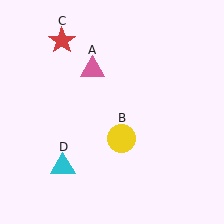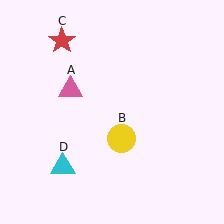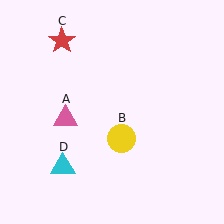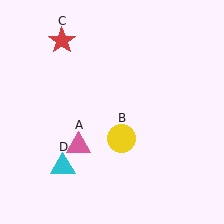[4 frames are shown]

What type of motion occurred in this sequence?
The pink triangle (object A) rotated counterclockwise around the center of the scene.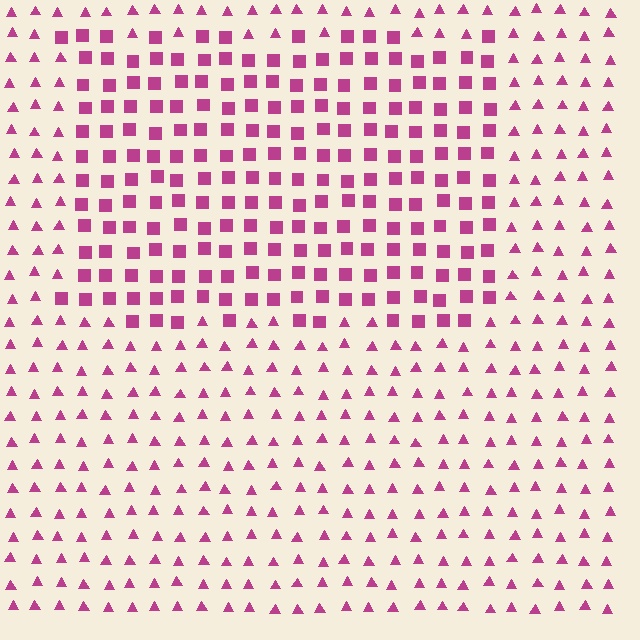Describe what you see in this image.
The image is filled with small magenta elements arranged in a uniform grid. A rectangle-shaped region contains squares, while the surrounding area contains triangles. The boundary is defined purely by the change in element shape.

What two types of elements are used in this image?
The image uses squares inside the rectangle region and triangles outside it.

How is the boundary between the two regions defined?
The boundary is defined by a change in element shape: squares inside vs. triangles outside. All elements share the same color and spacing.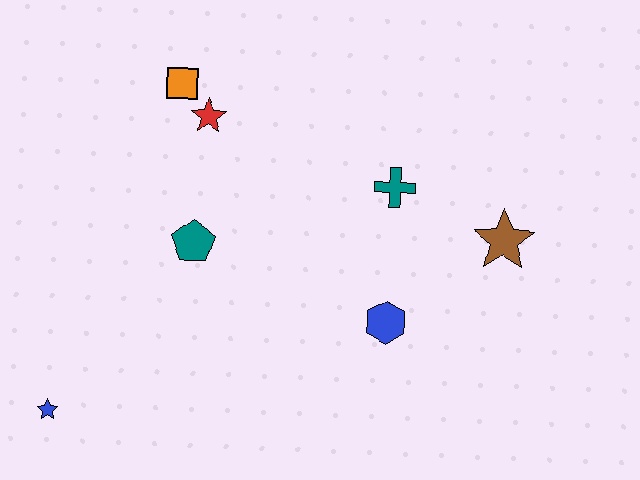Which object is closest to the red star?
The orange square is closest to the red star.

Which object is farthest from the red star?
The blue star is farthest from the red star.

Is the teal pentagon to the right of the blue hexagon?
No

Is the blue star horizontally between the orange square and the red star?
No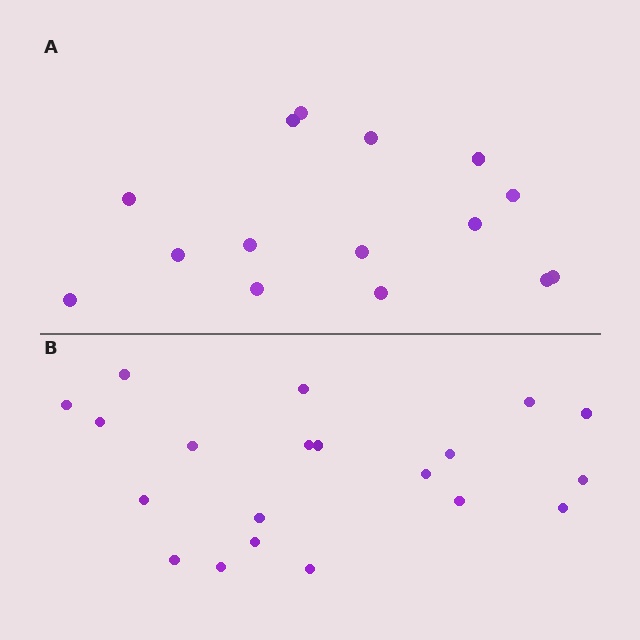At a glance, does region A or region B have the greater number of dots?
Region B (the bottom region) has more dots.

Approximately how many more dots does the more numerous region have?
Region B has about 5 more dots than region A.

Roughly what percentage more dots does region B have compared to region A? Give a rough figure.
About 35% more.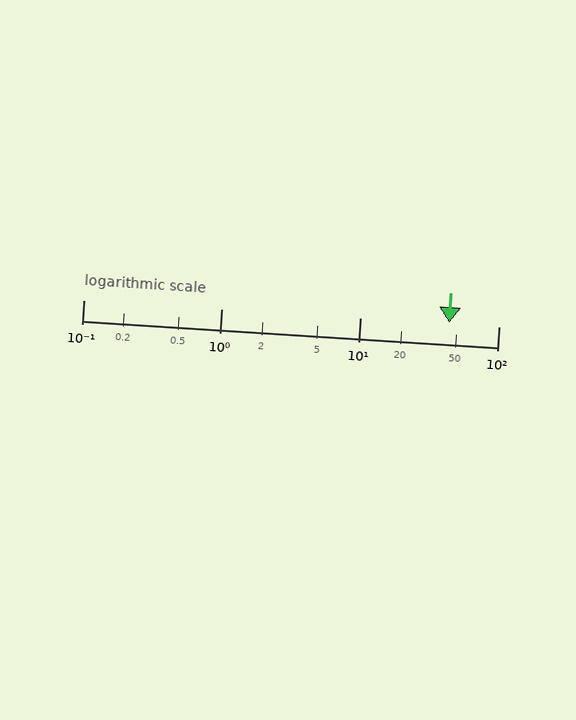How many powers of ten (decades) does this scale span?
The scale spans 3 decades, from 0.1 to 100.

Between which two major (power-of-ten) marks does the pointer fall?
The pointer is between 10 and 100.